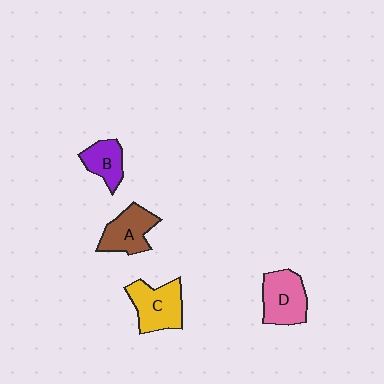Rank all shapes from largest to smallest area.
From largest to smallest: C (yellow), D (pink), A (brown), B (purple).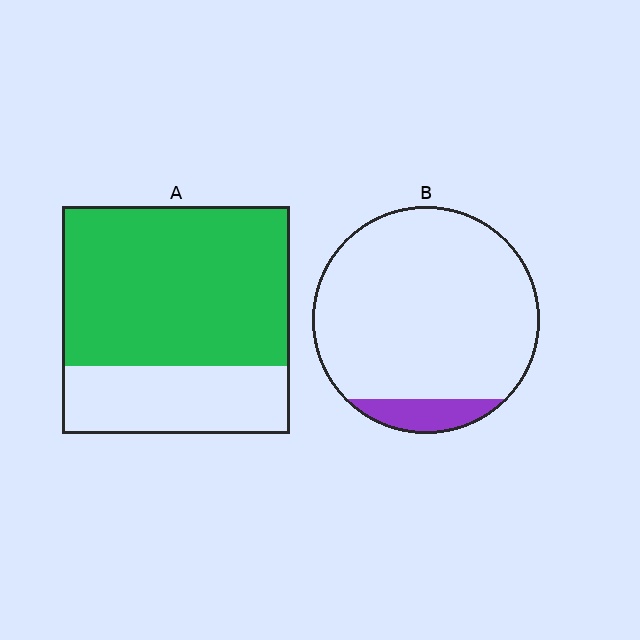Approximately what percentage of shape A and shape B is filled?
A is approximately 70% and B is approximately 10%.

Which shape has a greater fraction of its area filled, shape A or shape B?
Shape A.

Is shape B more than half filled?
No.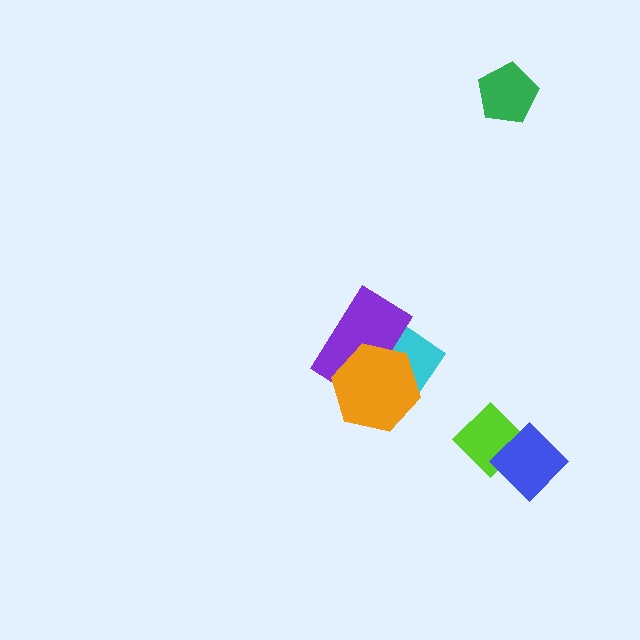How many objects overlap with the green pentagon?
0 objects overlap with the green pentagon.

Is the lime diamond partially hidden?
Yes, it is partially covered by another shape.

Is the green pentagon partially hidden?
No, no other shape covers it.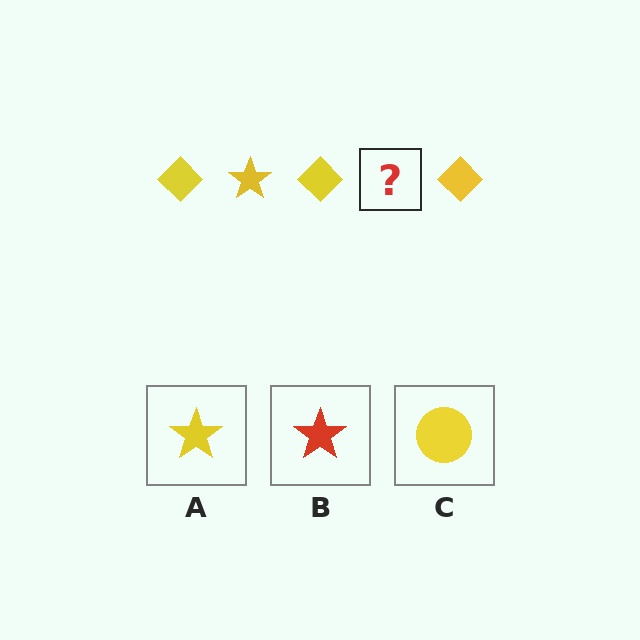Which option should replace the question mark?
Option A.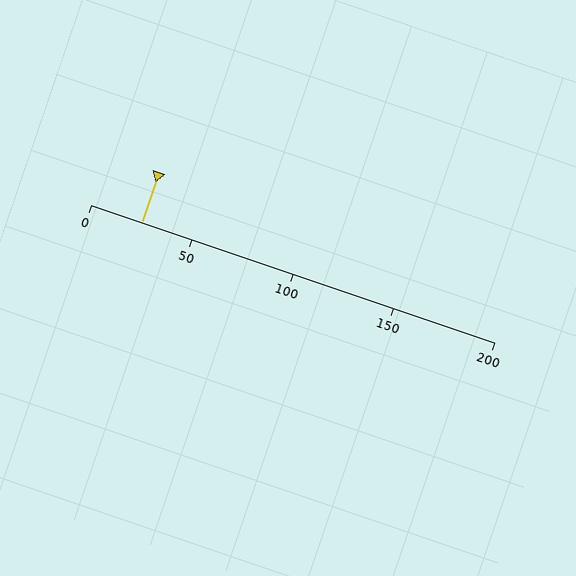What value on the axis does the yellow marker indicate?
The marker indicates approximately 25.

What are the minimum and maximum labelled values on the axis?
The axis runs from 0 to 200.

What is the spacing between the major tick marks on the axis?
The major ticks are spaced 50 apart.